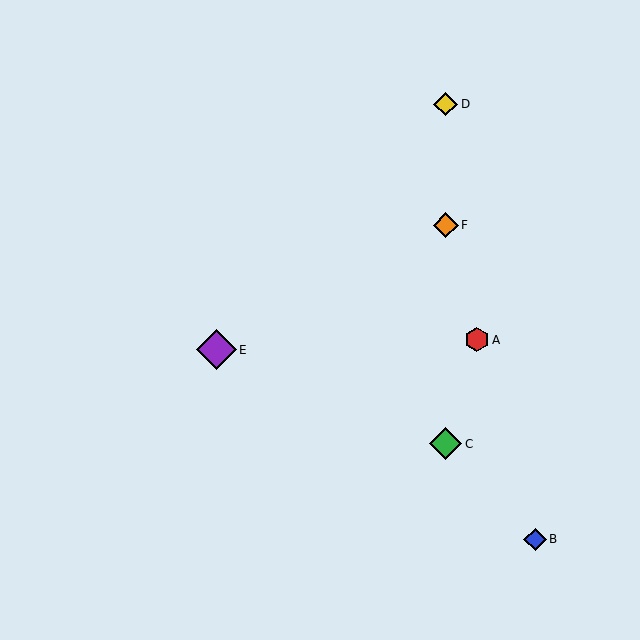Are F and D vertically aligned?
Yes, both are at x≈446.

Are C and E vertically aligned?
No, C is at x≈446 and E is at x≈217.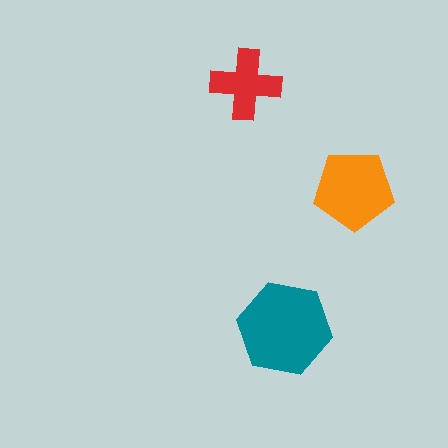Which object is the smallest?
The red cross.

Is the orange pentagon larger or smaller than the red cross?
Larger.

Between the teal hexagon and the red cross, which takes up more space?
The teal hexagon.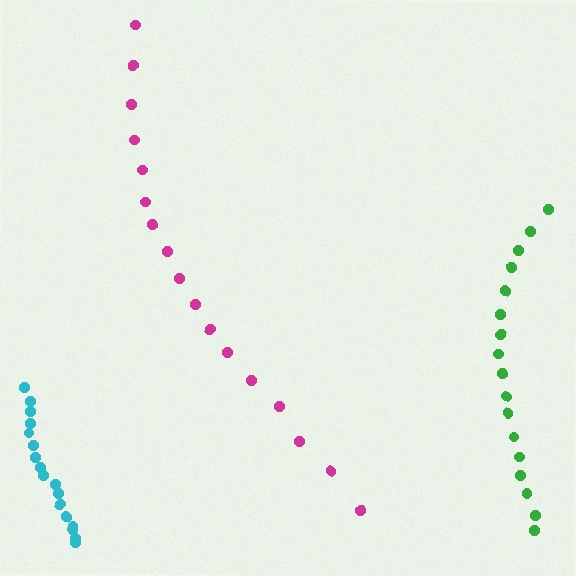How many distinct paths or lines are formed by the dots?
There are 3 distinct paths.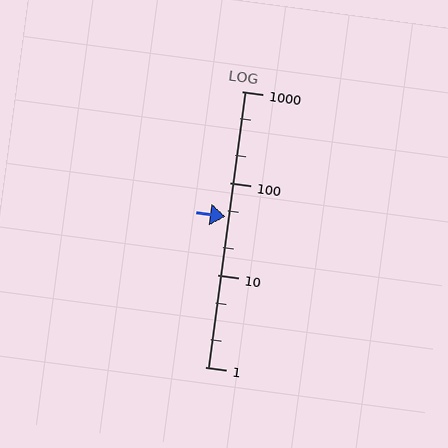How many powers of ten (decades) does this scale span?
The scale spans 3 decades, from 1 to 1000.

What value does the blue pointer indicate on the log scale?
The pointer indicates approximately 43.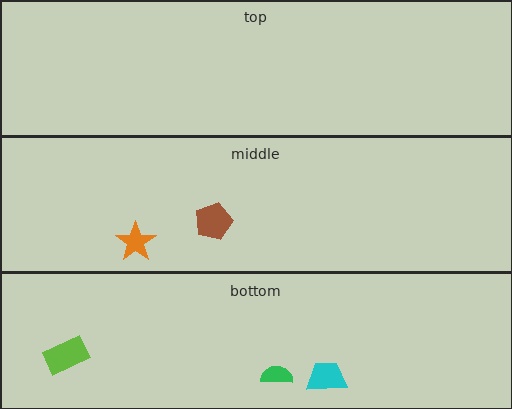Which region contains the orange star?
The middle region.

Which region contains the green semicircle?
The bottom region.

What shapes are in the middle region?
The orange star, the brown pentagon.